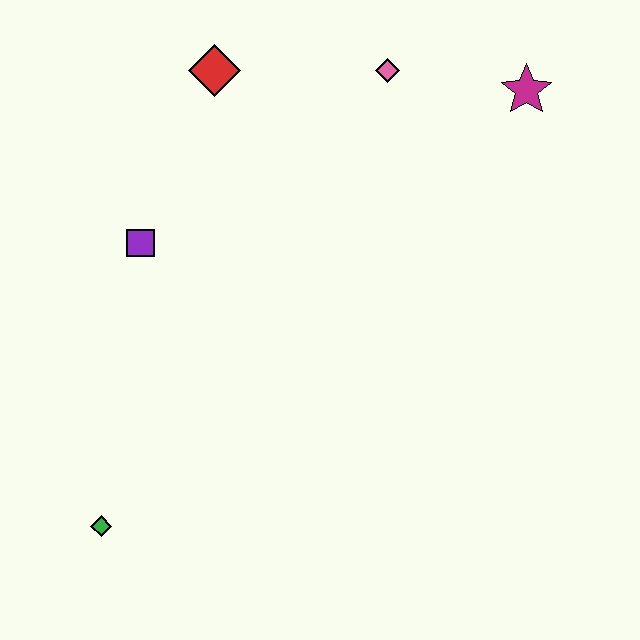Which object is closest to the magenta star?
The pink diamond is closest to the magenta star.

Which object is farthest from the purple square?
The magenta star is farthest from the purple square.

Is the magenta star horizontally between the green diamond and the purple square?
No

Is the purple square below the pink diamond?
Yes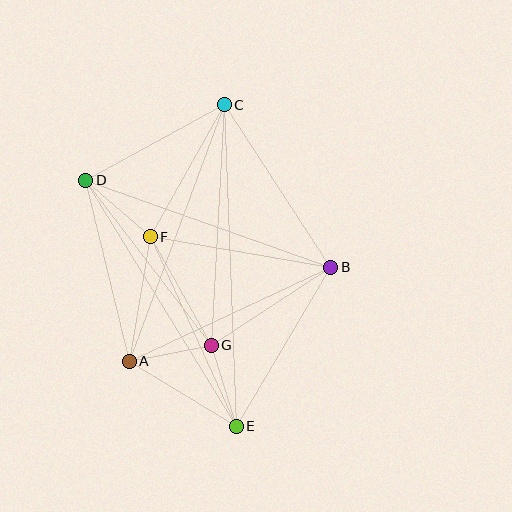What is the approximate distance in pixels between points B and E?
The distance between B and E is approximately 185 pixels.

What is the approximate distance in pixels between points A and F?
The distance between A and F is approximately 126 pixels.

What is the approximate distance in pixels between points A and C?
The distance between A and C is approximately 273 pixels.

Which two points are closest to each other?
Points A and G are closest to each other.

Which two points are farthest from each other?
Points C and E are farthest from each other.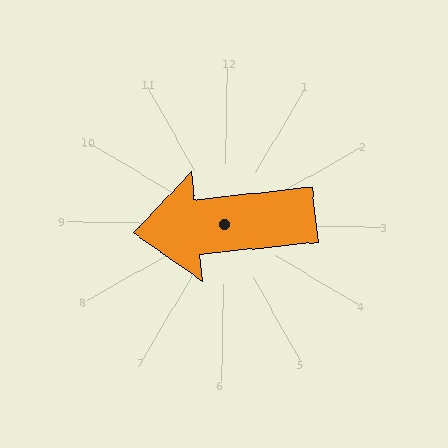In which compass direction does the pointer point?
West.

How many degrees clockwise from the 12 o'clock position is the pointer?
Approximately 263 degrees.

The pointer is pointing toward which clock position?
Roughly 9 o'clock.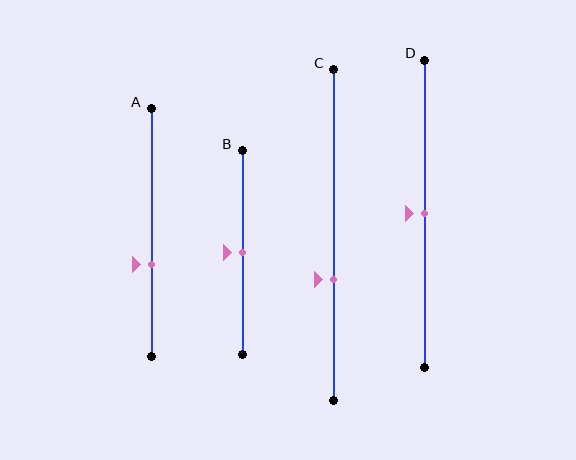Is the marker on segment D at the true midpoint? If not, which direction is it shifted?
Yes, the marker on segment D is at the true midpoint.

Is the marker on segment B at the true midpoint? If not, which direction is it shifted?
Yes, the marker on segment B is at the true midpoint.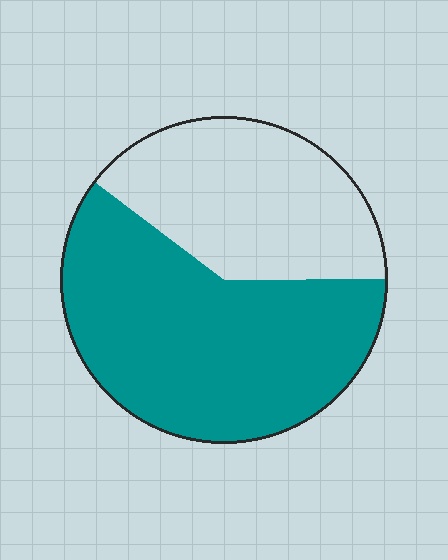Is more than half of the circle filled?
Yes.